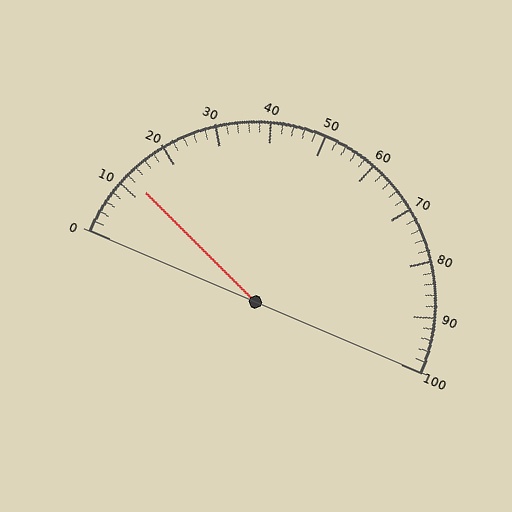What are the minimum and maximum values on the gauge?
The gauge ranges from 0 to 100.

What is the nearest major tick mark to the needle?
The nearest major tick mark is 10.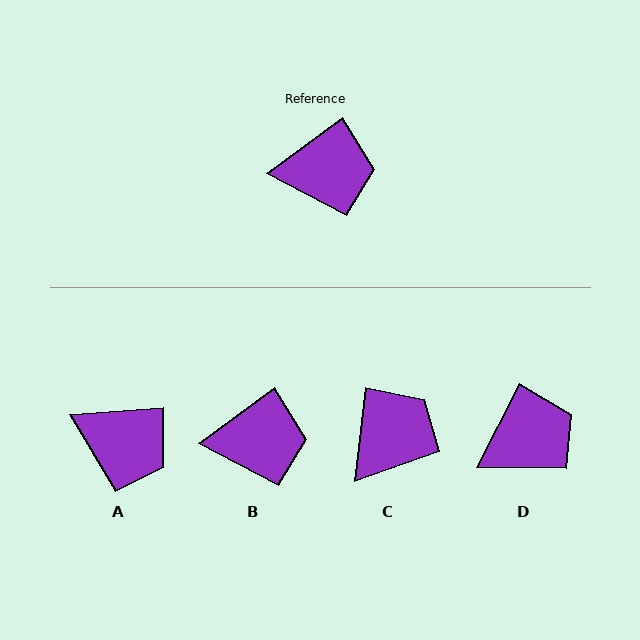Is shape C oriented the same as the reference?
No, it is off by about 47 degrees.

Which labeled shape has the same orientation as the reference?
B.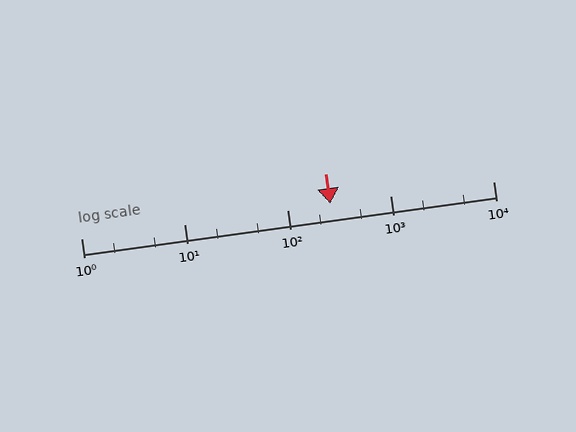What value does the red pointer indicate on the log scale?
The pointer indicates approximately 260.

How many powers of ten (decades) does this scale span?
The scale spans 4 decades, from 1 to 10000.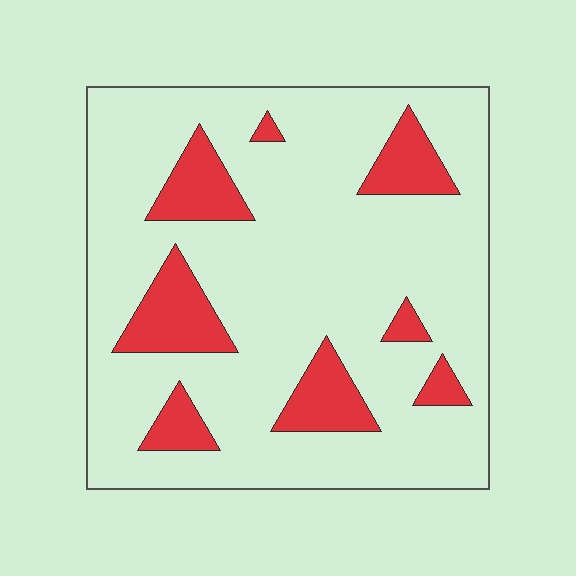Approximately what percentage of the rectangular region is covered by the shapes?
Approximately 20%.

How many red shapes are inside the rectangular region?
8.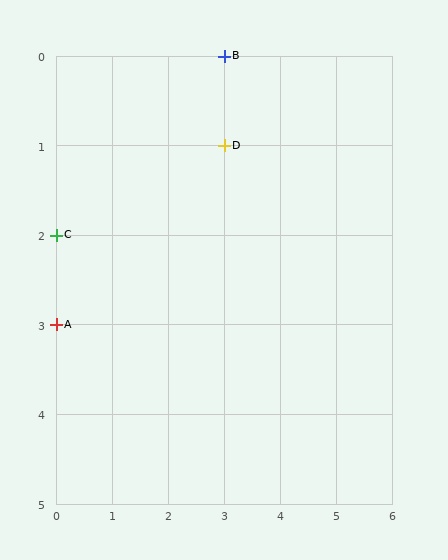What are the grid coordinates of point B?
Point B is at grid coordinates (3, 0).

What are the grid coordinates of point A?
Point A is at grid coordinates (0, 3).